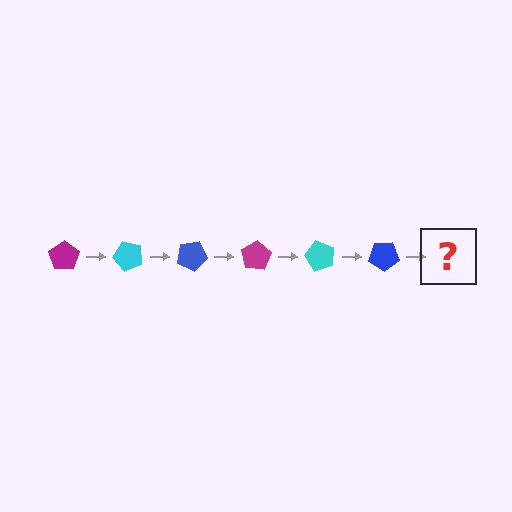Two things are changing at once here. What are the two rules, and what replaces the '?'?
The two rules are that it rotates 50 degrees each step and the color cycles through magenta, cyan, and blue. The '?' should be a magenta pentagon, rotated 300 degrees from the start.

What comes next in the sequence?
The next element should be a magenta pentagon, rotated 300 degrees from the start.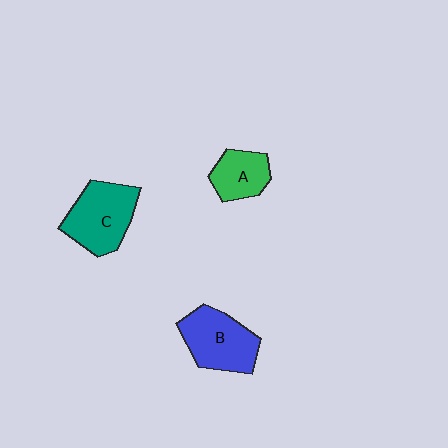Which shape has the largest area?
Shape C (teal).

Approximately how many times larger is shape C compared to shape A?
Approximately 1.6 times.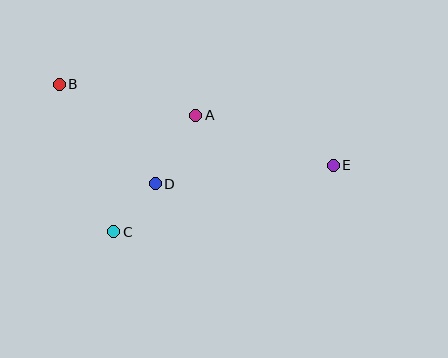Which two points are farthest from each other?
Points B and E are farthest from each other.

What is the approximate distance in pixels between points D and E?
The distance between D and E is approximately 179 pixels.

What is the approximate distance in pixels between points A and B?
The distance between A and B is approximately 140 pixels.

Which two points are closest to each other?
Points C and D are closest to each other.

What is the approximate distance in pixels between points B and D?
The distance between B and D is approximately 138 pixels.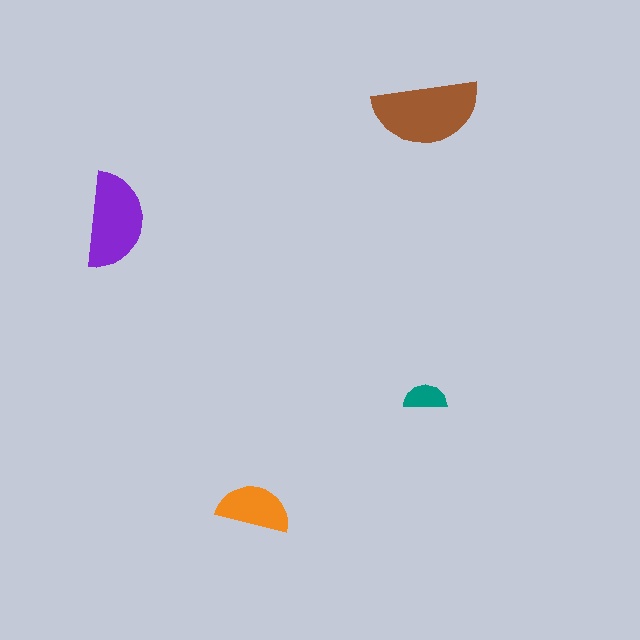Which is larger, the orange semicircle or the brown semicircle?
The brown one.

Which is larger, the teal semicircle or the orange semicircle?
The orange one.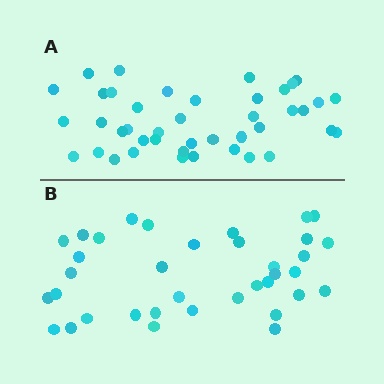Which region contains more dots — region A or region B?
Region A (the top region) has more dots.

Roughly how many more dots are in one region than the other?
Region A has about 6 more dots than region B.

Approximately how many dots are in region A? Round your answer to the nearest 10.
About 40 dots. (The exact count is 42, which rounds to 40.)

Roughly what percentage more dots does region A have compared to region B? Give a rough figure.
About 15% more.